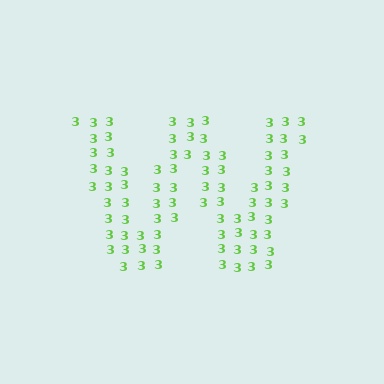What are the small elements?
The small elements are digit 3's.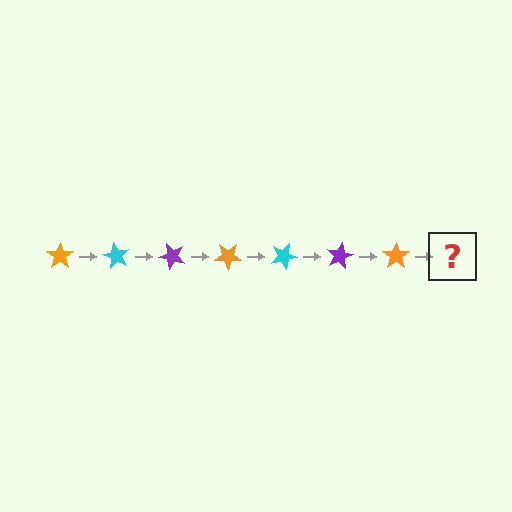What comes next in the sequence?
The next element should be a cyan star, rotated 420 degrees from the start.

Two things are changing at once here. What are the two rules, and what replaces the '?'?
The two rules are that it rotates 60 degrees each step and the color cycles through orange, cyan, and purple. The '?' should be a cyan star, rotated 420 degrees from the start.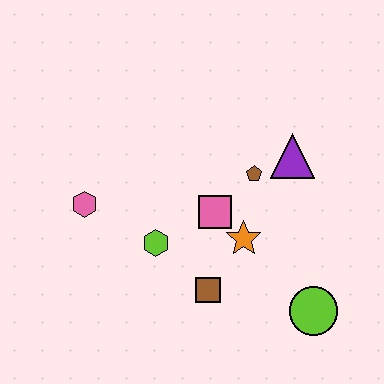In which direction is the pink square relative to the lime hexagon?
The pink square is to the right of the lime hexagon.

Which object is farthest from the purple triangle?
The pink hexagon is farthest from the purple triangle.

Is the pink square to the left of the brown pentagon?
Yes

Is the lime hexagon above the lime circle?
Yes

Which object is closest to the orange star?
The pink square is closest to the orange star.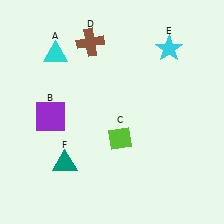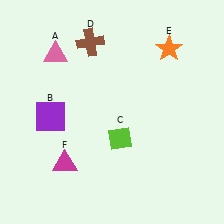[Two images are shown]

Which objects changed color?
A changed from cyan to pink. E changed from cyan to orange. F changed from teal to magenta.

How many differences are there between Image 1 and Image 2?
There are 3 differences between the two images.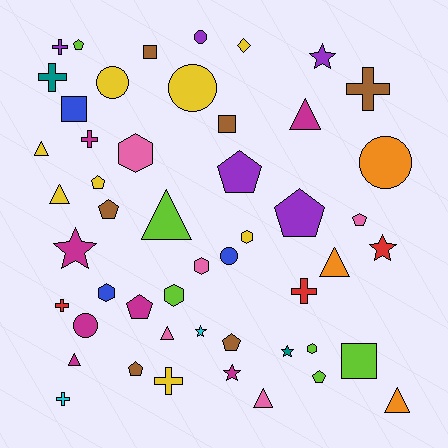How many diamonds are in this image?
There is 1 diamond.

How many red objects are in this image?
There are 3 red objects.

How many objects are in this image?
There are 50 objects.